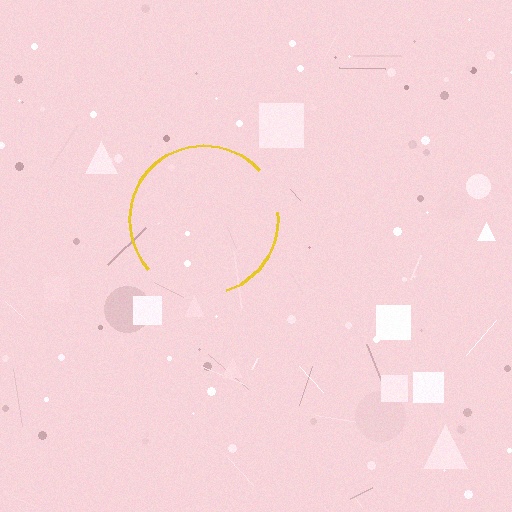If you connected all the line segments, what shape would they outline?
They would outline a circle.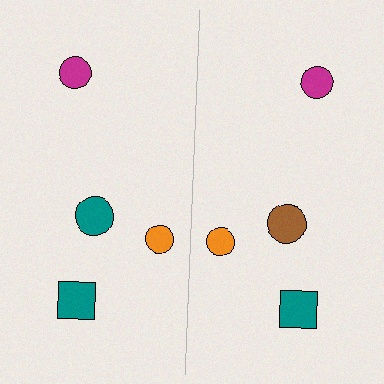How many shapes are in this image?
There are 8 shapes in this image.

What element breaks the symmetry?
The brown circle on the right side breaks the symmetry — its mirror counterpart is teal.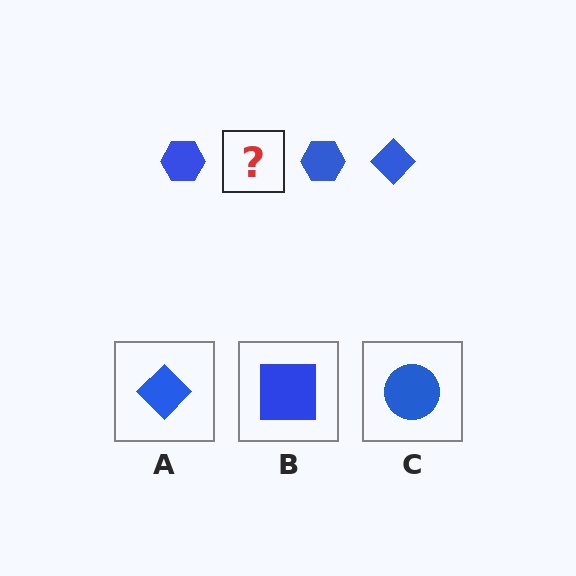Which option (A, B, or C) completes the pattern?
A.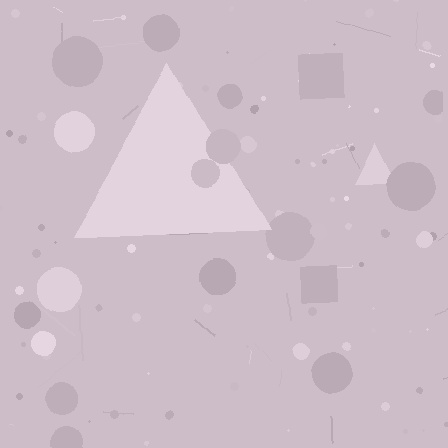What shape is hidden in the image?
A triangle is hidden in the image.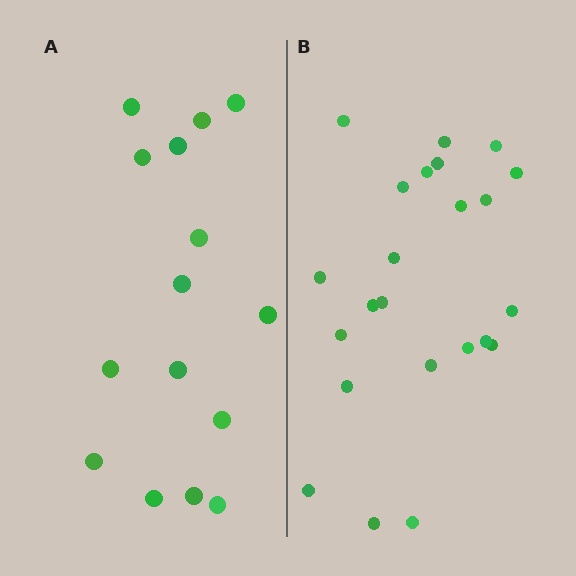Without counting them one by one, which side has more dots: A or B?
Region B (the right region) has more dots.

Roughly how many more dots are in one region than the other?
Region B has roughly 8 or so more dots than region A.